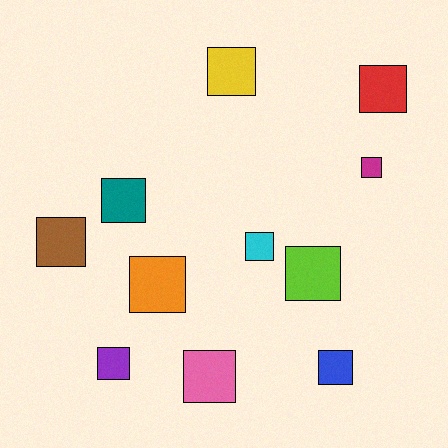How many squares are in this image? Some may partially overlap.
There are 11 squares.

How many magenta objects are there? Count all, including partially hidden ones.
There is 1 magenta object.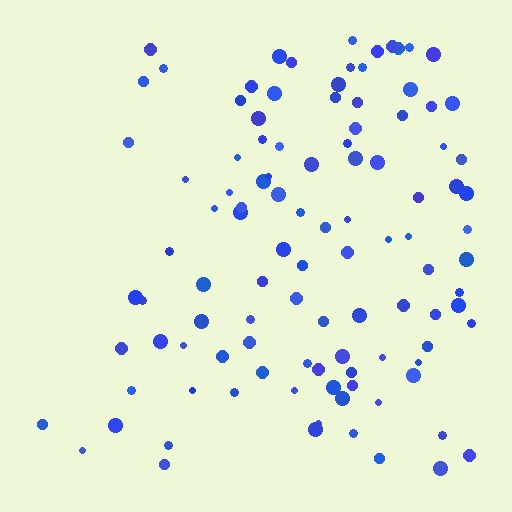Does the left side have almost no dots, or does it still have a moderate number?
Still a moderate number, just noticeably fewer than the right.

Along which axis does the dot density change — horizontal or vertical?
Horizontal.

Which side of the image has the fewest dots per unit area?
The left.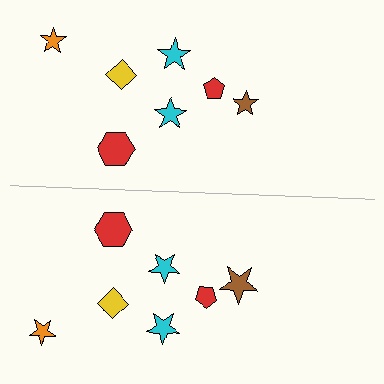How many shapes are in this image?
There are 14 shapes in this image.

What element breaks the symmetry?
The brown star on the bottom side has a different size than its mirror counterpart.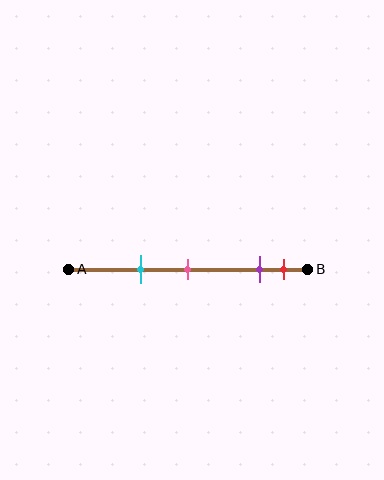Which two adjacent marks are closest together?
The purple and red marks are the closest adjacent pair.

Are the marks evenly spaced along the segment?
No, the marks are not evenly spaced.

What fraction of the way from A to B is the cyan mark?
The cyan mark is approximately 30% (0.3) of the way from A to B.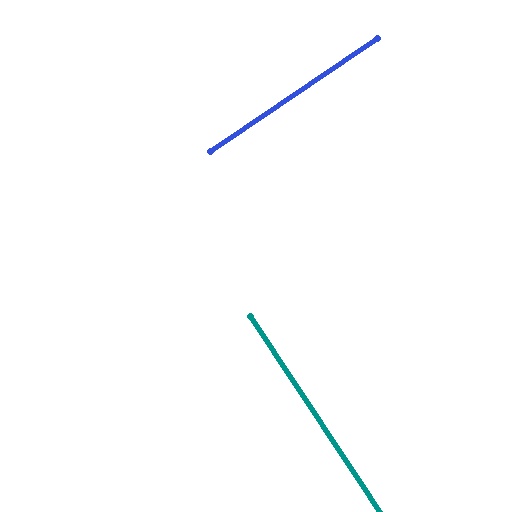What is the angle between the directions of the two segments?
Approximately 90 degrees.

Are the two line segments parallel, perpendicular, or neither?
Perpendicular — they meet at approximately 90°.